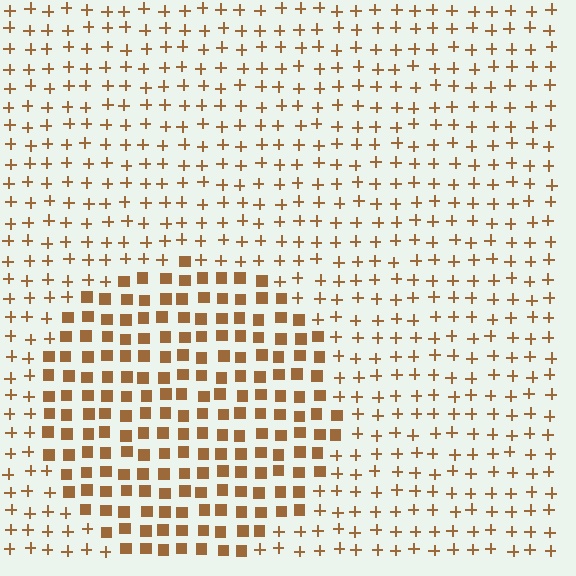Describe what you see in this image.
The image is filled with small brown elements arranged in a uniform grid. A circle-shaped region contains squares, while the surrounding area contains plus signs. The boundary is defined purely by the change in element shape.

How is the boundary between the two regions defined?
The boundary is defined by a change in element shape: squares inside vs. plus signs outside. All elements share the same color and spacing.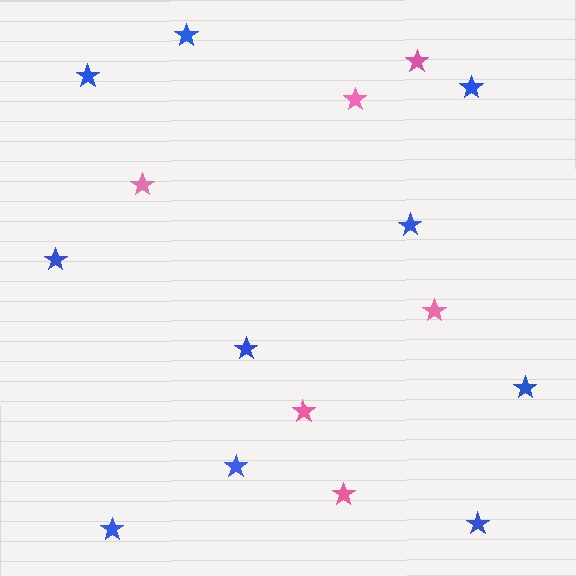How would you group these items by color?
There are 2 groups: one group of blue stars (10) and one group of pink stars (6).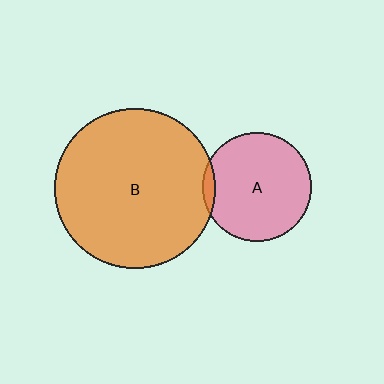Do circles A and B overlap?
Yes.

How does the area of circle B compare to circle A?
Approximately 2.2 times.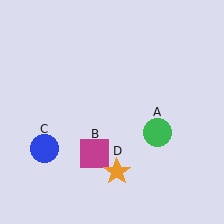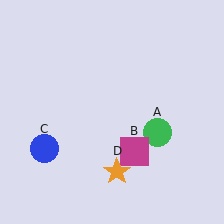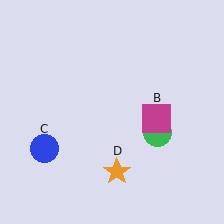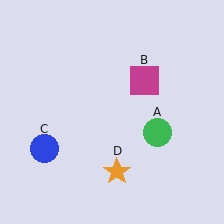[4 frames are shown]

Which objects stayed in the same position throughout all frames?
Green circle (object A) and blue circle (object C) and orange star (object D) remained stationary.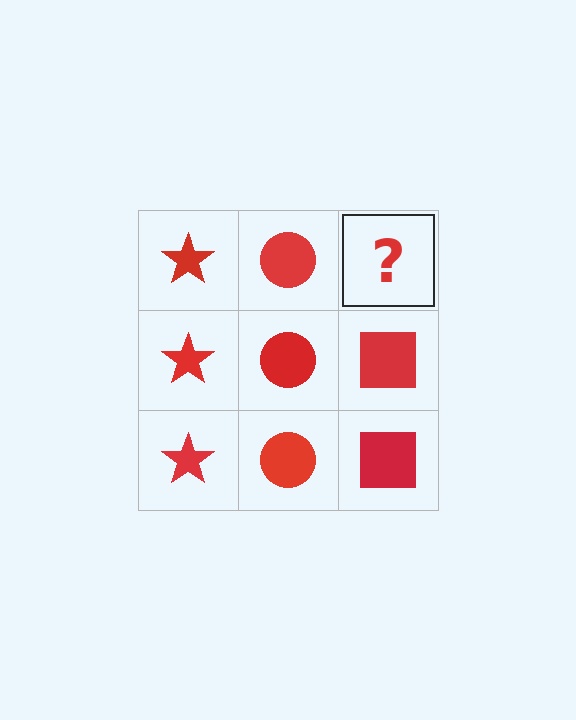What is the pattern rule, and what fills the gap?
The rule is that each column has a consistent shape. The gap should be filled with a red square.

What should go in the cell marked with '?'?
The missing cell should contain a red square.